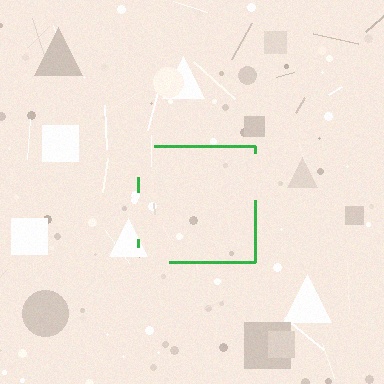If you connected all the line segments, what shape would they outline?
They would outline a square.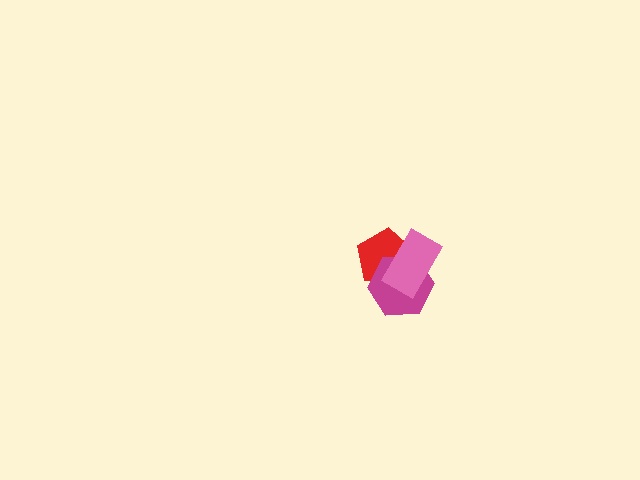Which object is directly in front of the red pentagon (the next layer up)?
The magenta hexagon is directly in front of the red pentagon.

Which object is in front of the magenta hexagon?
The pink rectangle is in front of the magenta hexagon.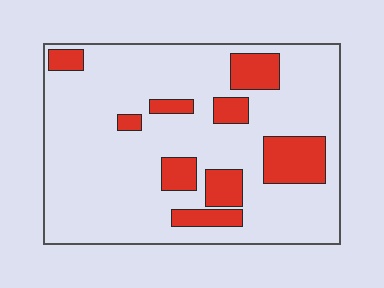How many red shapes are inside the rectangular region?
9.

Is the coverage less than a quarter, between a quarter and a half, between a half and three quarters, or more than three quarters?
Less than a quarter.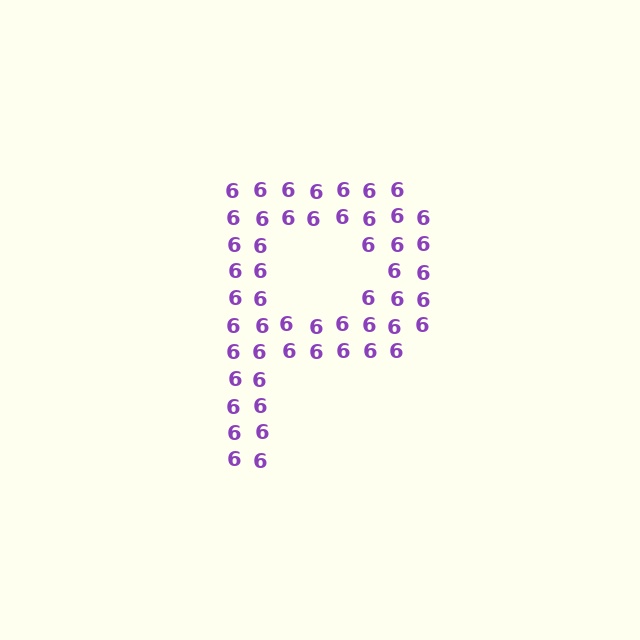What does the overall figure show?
The overall figure shows the letter P.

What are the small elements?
The small elements are digit 6's.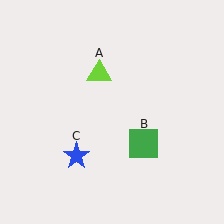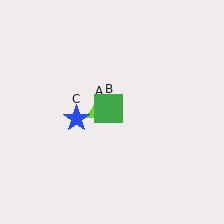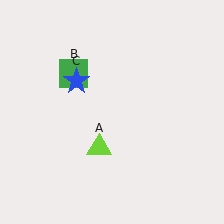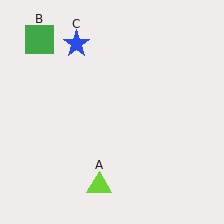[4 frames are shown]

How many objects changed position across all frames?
3 objects changed position: lime triangle (object A), green square (object B), blue star (object C).